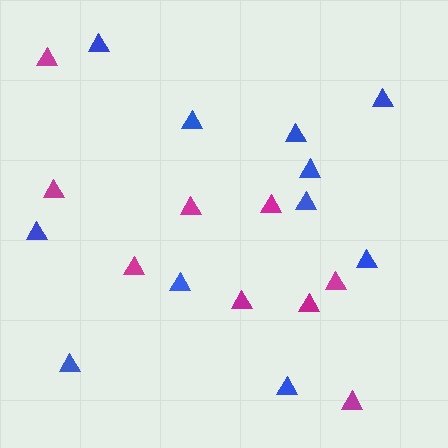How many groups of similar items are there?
There are 2 groups: one group of magenta triangles (9) and one group of blue triangles (11).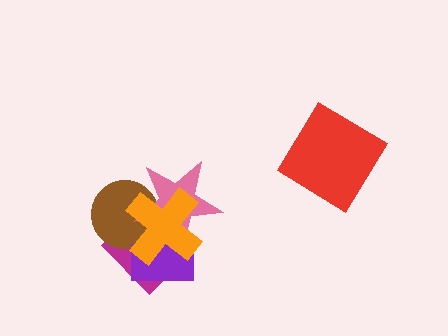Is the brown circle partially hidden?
Yes, it is partially covered by another shape.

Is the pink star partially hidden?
Yes, it is partially covered by another shape.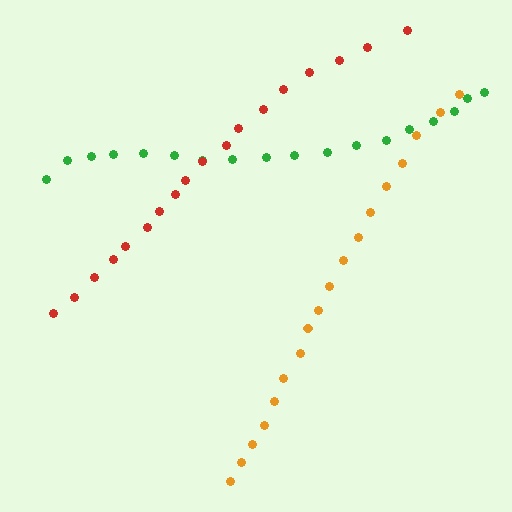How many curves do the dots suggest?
There are 3 distinct paths.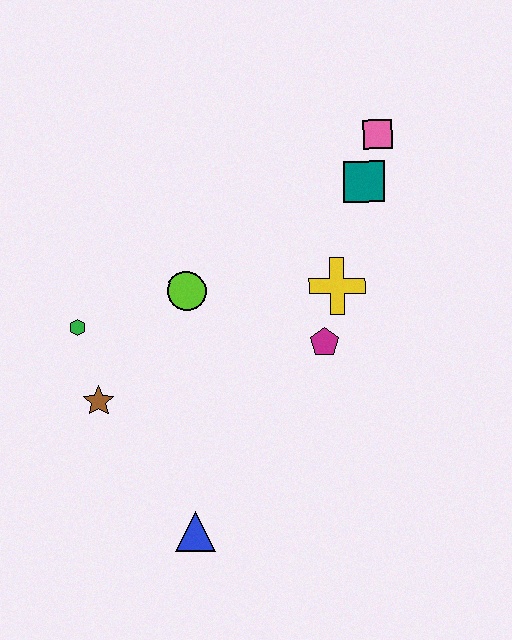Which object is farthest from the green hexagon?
The pink square is farthest from the green hexagon.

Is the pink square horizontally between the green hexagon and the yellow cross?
No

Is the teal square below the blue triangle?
No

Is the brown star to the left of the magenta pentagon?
Yes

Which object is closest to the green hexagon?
The brown star is closest to the green hexagon.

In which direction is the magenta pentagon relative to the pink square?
The magenta pentagon is below the pink square.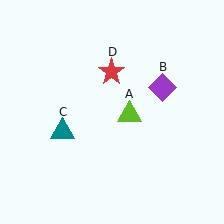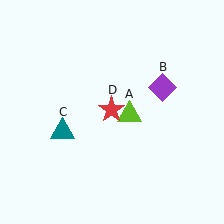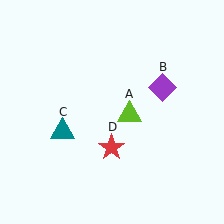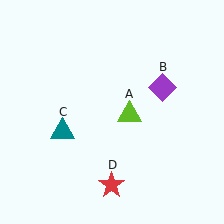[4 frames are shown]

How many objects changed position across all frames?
1 object changed position: red star (object D).